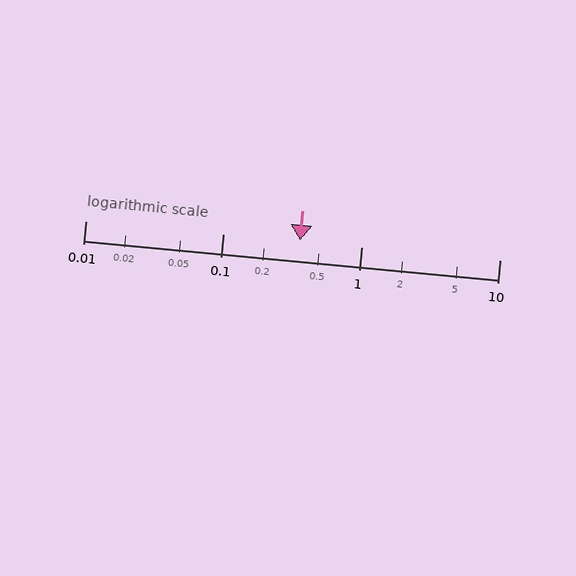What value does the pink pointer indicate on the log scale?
The pointer indicates approximately 0.36.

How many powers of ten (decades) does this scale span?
The scale spans 3 decades, from 0.01 to 10.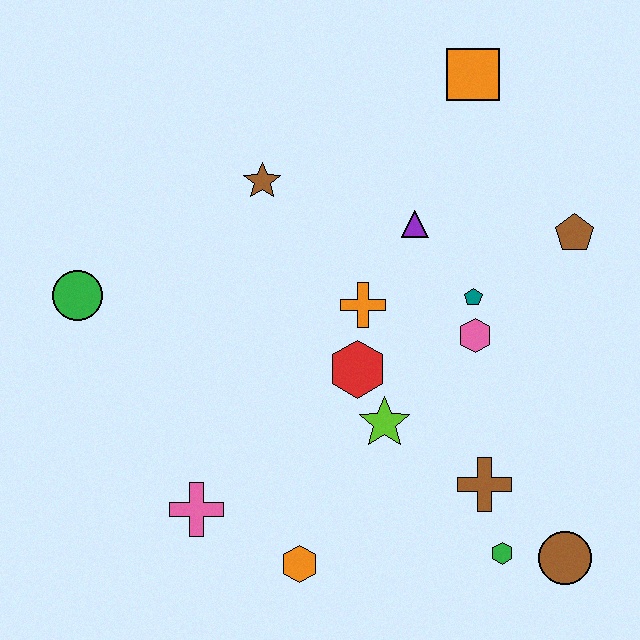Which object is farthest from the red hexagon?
The orange square is farthest from the red hexagon.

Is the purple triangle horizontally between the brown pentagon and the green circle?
Yes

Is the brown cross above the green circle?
No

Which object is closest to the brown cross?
The green hexagon is closest to the brown cross.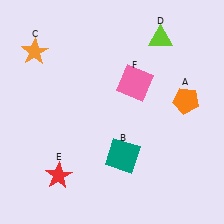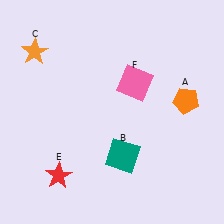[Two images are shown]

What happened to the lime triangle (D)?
The lime triangle (D) was removed in Image 2. It was in the top-right area of Image 1.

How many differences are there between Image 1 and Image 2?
There is 1 difference between the two images.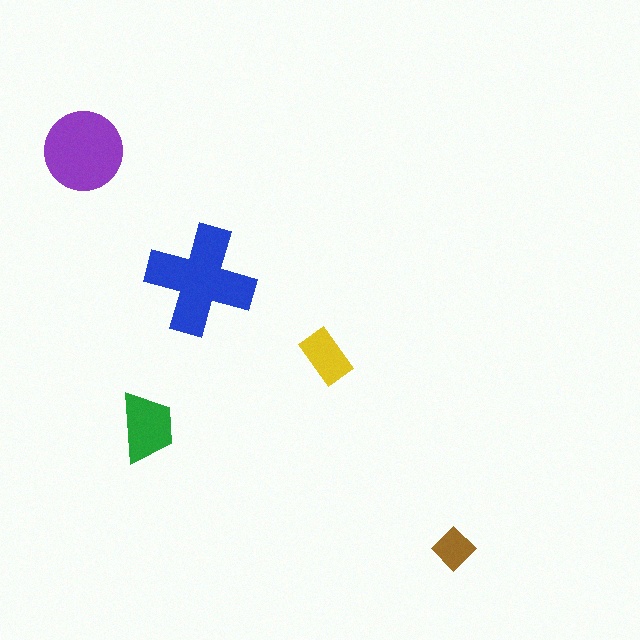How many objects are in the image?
There are 5 objects in the image.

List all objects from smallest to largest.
The brown diamond, the yellow rectangle, the green trapezoid, the purple circle, the blue cross.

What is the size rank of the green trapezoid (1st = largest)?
3rd.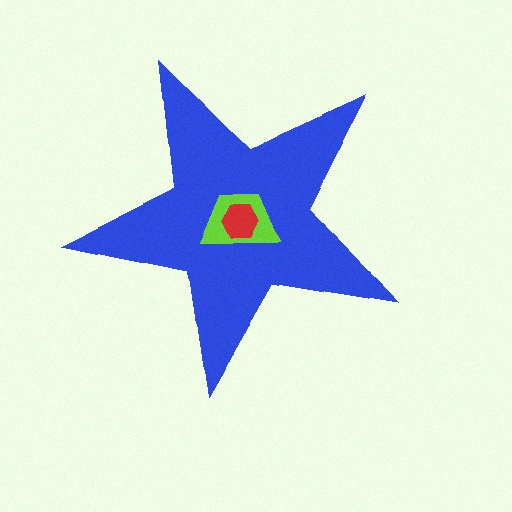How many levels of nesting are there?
3.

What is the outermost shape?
The blue star.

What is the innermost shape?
The red hexagon.